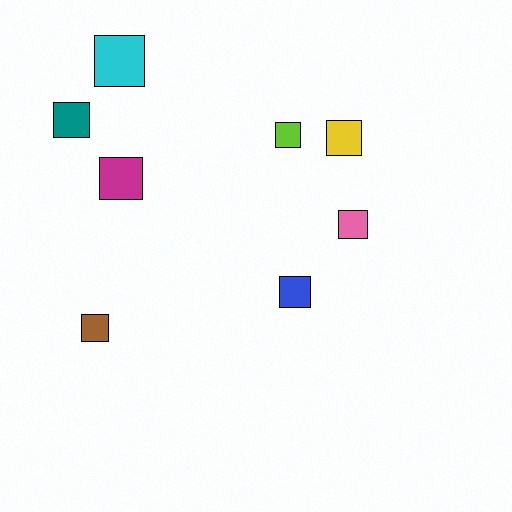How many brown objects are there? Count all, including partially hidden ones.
There is 1 brown object.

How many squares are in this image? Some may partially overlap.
There are 8 squares.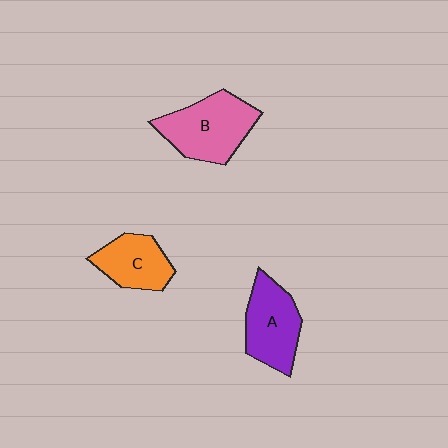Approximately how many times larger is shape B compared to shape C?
Approximately 1.5 times.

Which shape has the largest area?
Shape B (pink).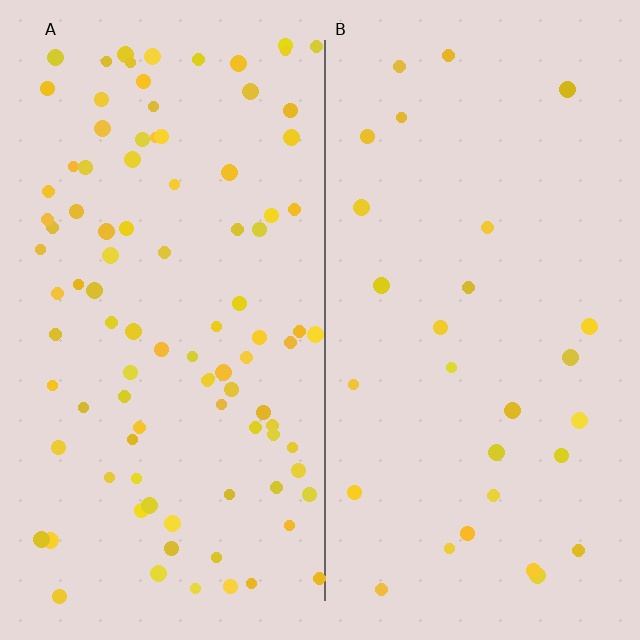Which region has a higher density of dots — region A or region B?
A (the left).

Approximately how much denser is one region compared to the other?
Approximately 3.4× — region A over region B.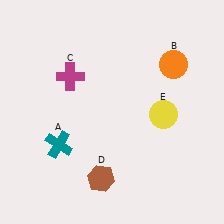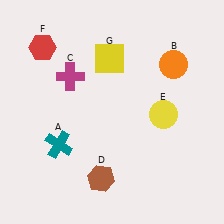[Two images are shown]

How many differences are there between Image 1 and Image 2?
There are 2 differences between the two images.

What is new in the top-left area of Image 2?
A yellow square (G) was added in the top-left area of Image 2.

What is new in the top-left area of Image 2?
A red hexagon (F) was added in the top-left area of Image 2.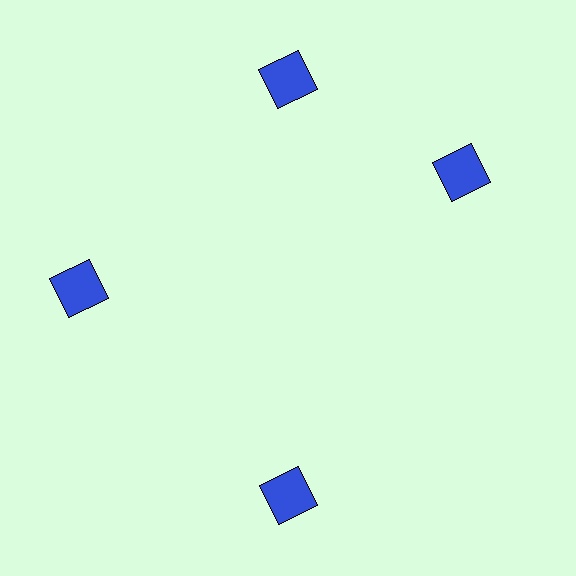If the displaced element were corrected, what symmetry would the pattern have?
It would have 4-fold rotational symmetry — the pattern would map onto itself every 90 degrees.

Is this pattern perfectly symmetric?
No. The 4 blue squares are arranged in a ring, but one element near the 3 o'clock position is rotated out of alignment along the ring, breaking the 4-fold rotational symmetry.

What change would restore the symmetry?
The symmetry would be restored by rotating it back into even spacing with its neighbors so that all 4 squares sit at equal angles and equal distance from the center.